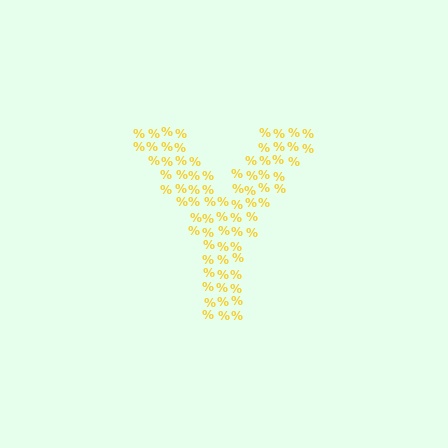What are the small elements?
The small elements are percent signs.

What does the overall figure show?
The overall figure shows the letter Y.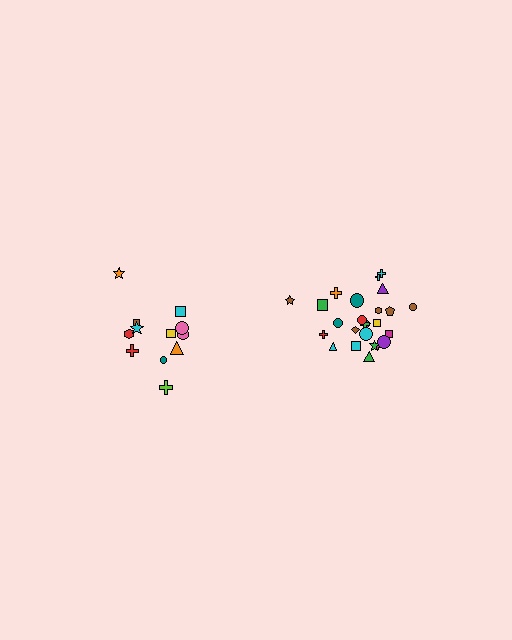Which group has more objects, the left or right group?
The right group.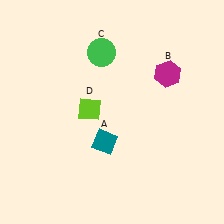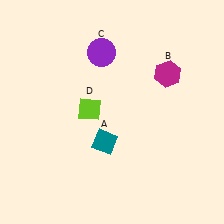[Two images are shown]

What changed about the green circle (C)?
In Image 1, C is green. In Image 2, it changed to purple.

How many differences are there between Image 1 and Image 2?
There is 1 difference between the two images.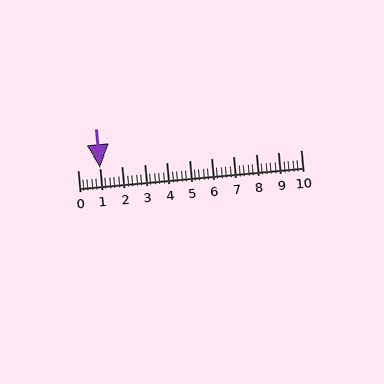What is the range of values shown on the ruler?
The ruler shows values from 0 to 10.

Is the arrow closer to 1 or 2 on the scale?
The arrow is closer to 1.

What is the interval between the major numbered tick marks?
The major tick marks are spaced 1 units apart.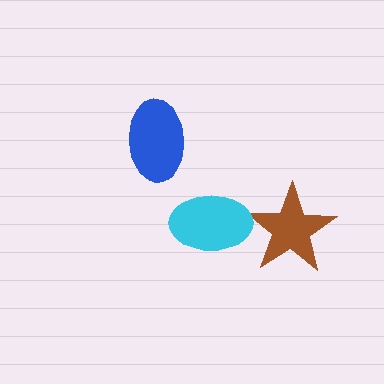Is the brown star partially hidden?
Yes, it is partially covered by another shape.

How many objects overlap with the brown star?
1 object overlaps with the brown star.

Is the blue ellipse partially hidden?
No, no other shape covers it.